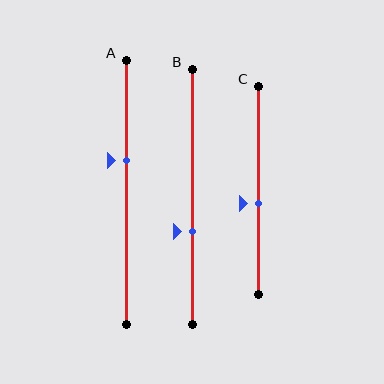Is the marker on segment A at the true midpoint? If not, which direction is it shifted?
No, the marker on segment A is shifted upward by about 12% of the segment length.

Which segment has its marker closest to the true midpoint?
Segment C has its marker closest to the true midpoint.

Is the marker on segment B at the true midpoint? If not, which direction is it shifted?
No, the marker on segment B is shifted downward by about 14% of the segment length.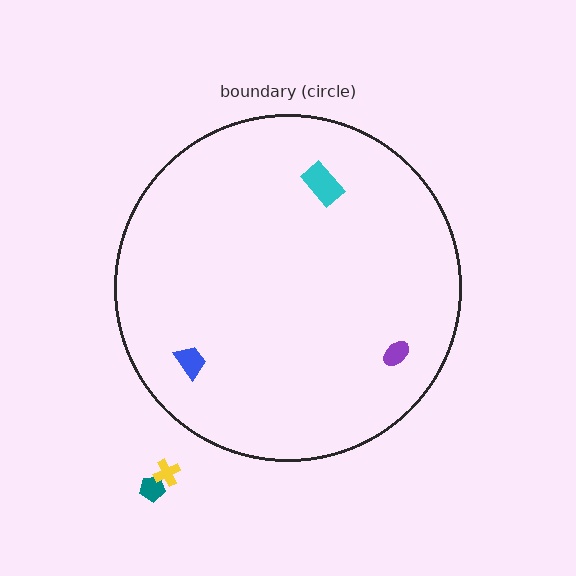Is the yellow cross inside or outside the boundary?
Outside.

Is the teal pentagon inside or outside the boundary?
Outside.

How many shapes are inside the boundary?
3 inside, 2 outside.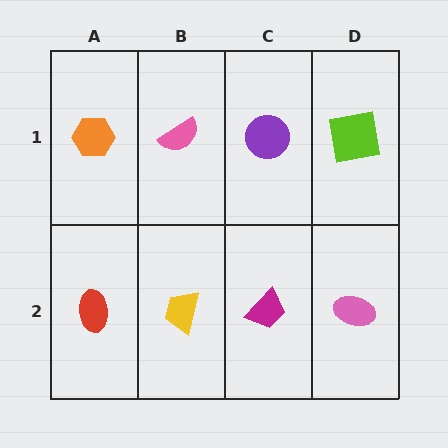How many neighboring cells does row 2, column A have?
2.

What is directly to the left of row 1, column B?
An orange hexagon.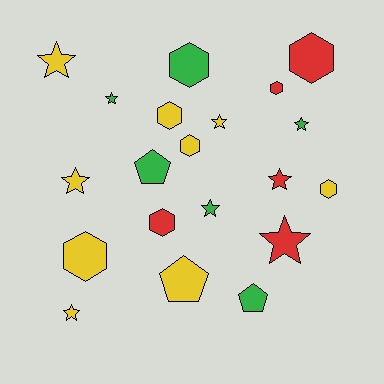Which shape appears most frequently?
Star, with 9 objects.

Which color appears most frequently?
Yellow, with 9 objects.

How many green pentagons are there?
There are 2 green pentagons.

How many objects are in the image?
There are 20 objects.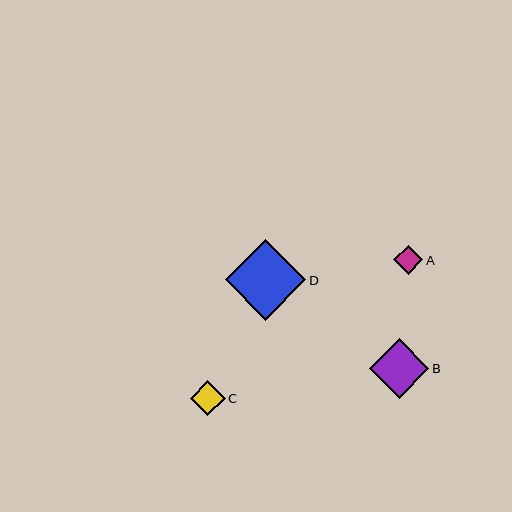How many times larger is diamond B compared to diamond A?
Diamond B is approximately 2.0 times the size of diamond A.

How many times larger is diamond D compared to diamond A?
Diamond D is approximately 2.8 times the size of diamond A.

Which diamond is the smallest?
Diamond A is the smallest with a size of approximately 29 pixels.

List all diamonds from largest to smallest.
From largest to smallest: D, B, C, A.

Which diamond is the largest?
Diamond D is the largest with a size of approximately 81 pixels.